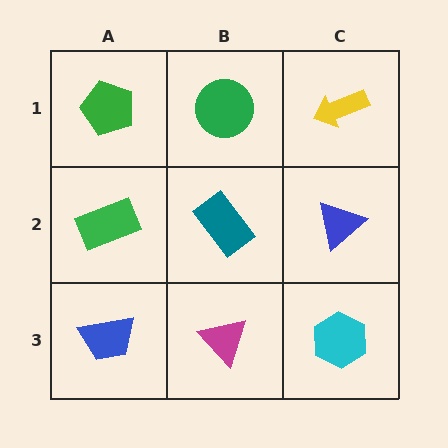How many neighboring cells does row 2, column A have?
3.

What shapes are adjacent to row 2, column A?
A green pentagon (row 1, column A), a blue trapezoid (row 3, column A), a teal rectangle (row 2, column B).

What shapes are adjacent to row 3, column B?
A teal rectangle (row 2, column B), a blue trapezoid (row 3, column A), a cyan hexagon (row 3, column C).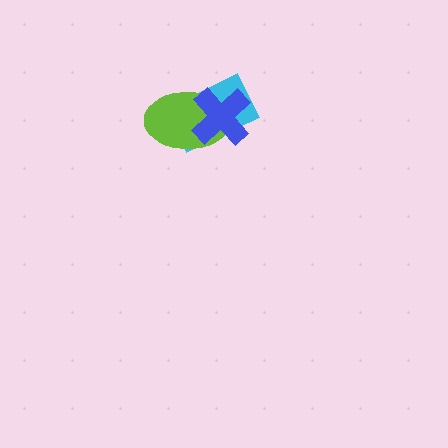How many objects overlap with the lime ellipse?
2 objects overlap with the lime ellipse.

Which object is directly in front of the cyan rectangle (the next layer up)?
The lime ellipse is directly in front of the cyan rectangle.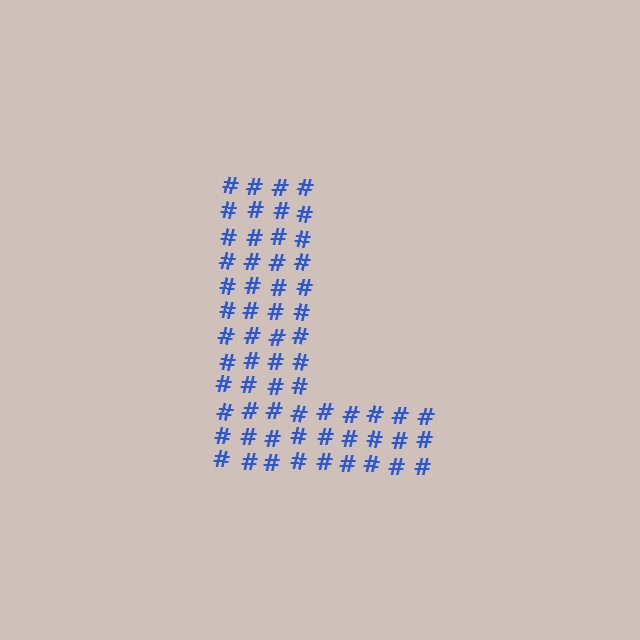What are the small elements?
The small elements are hash symbols.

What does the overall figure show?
The overall figure shows the letter L.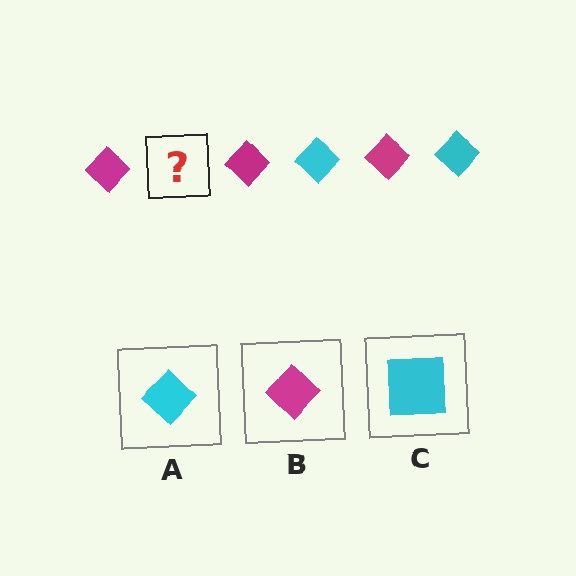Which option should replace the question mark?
Option A.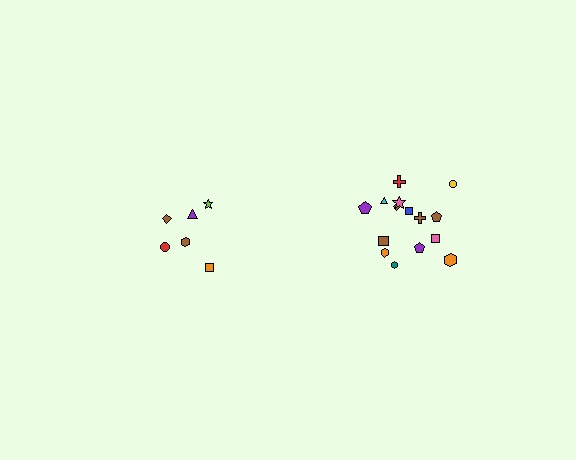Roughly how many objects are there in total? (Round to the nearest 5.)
Roughly 20 objects in total.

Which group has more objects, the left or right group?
The right group.